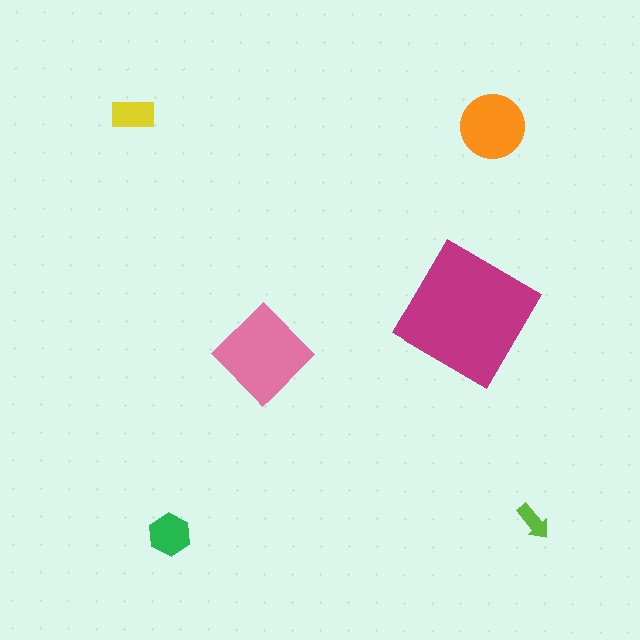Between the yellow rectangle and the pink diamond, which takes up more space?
The pink diamond.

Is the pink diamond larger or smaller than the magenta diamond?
Smaller.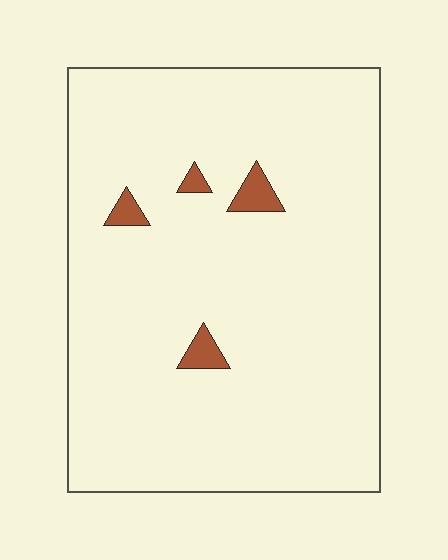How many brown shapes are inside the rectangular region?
4.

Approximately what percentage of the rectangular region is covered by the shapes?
Approximately 5%.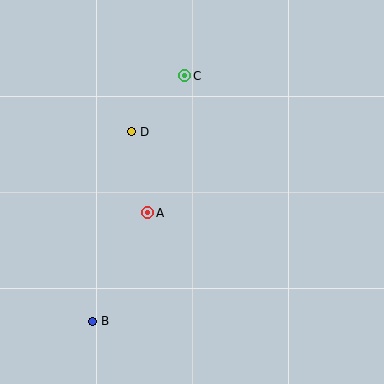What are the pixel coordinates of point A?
Point A is at (148, 213).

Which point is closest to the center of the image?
Point A at (148, 213) is closest to the center.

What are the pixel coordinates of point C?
Point C is at (185, 76).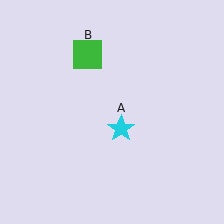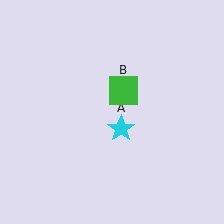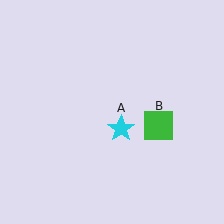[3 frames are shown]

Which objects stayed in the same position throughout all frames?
Cyan star (object A) remained stationary.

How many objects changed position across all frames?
1 object changed position: green square (object B).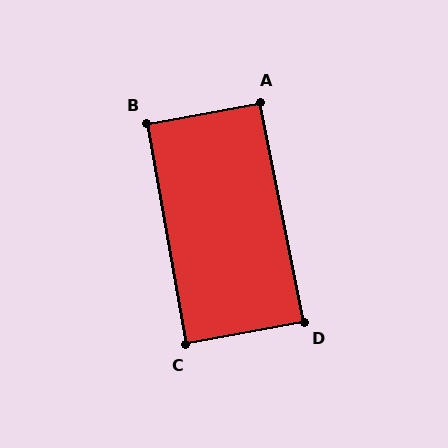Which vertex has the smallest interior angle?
D, at approximately 89 degrees.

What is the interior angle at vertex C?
Approximately 89 degrees (approximately right).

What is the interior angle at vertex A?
Approximately 91 degrees (approximately right).